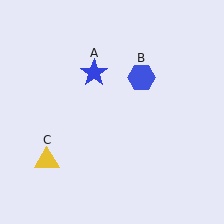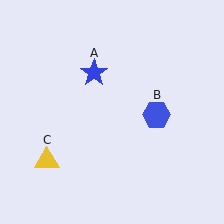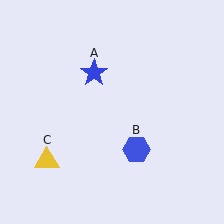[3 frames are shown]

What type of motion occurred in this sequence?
The blue hexagon (object B) rotated clockwise around the center of the scene.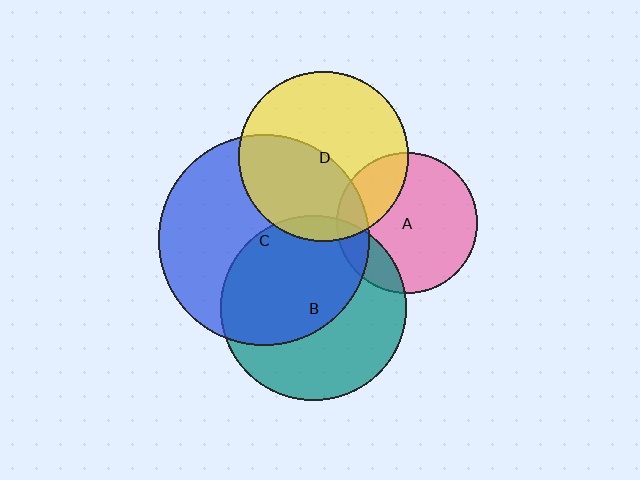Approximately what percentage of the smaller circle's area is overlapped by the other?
Approximately 45%.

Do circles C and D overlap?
Yes.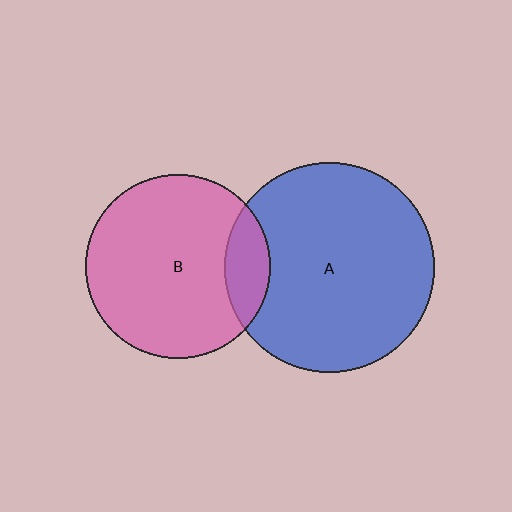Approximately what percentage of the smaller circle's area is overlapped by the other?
Approximately 15%.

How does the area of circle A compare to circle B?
Approximately 1.3 times.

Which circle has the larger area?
Circle A (blue).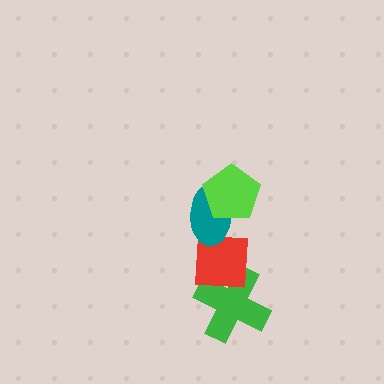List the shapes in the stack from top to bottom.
From top to bottom: the lime pentagon, the teal ellipse, the red square, the green cross.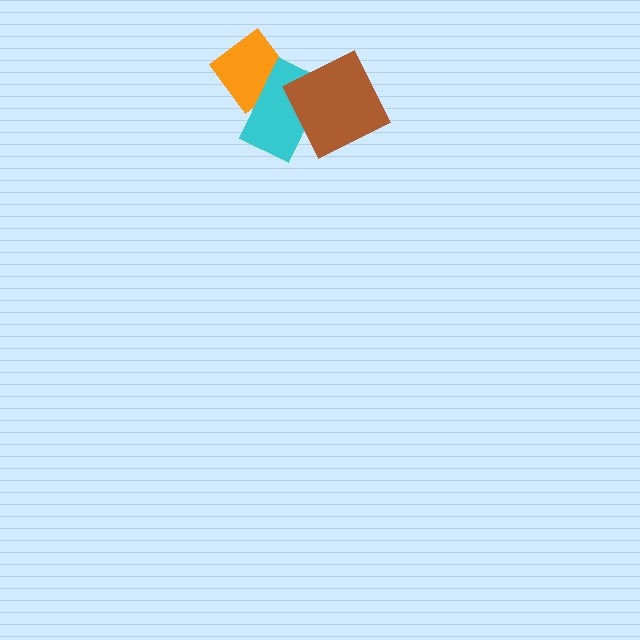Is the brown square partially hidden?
No, no other shape covers it.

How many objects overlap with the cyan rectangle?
2 objects overlap with the cyan rectangle.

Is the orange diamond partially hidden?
Yes, it is partially covered by another shape.